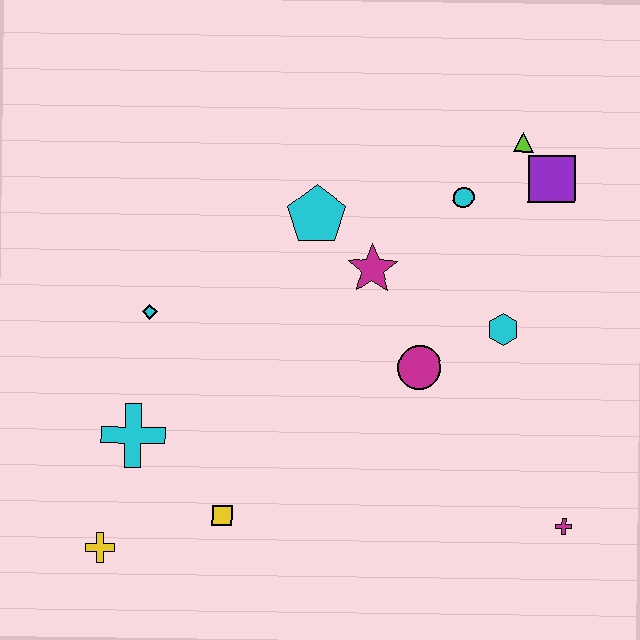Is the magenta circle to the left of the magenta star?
No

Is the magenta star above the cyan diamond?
Yes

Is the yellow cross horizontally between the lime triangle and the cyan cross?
No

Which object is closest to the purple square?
The lime triangle is closest to the purple square.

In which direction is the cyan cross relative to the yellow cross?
The cyan cross is above the yellow cross.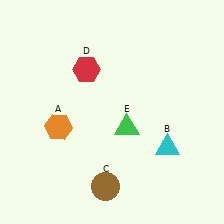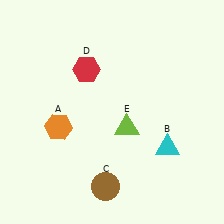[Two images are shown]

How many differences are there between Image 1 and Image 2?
There is 1 difference between the two images.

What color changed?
The triangle (E) changed from green in Image 1 to lime in Image 2.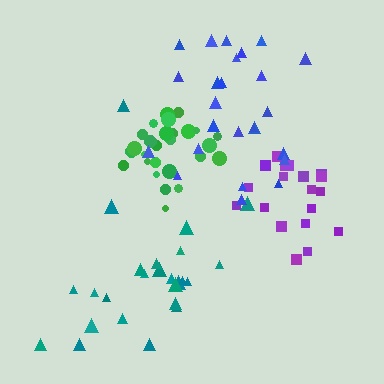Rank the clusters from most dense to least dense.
green, purple, blue, teal.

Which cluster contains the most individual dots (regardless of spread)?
Green (28).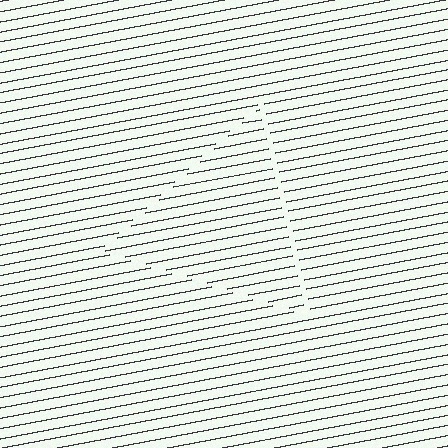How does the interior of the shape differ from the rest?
The interior of the shape contains the same grating, shifted by half a period — the contour is defined by the phase discontinuity where line-ends from the inner and outer gratings abut.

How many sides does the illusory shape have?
3 sides — the line-ends trace a triangle.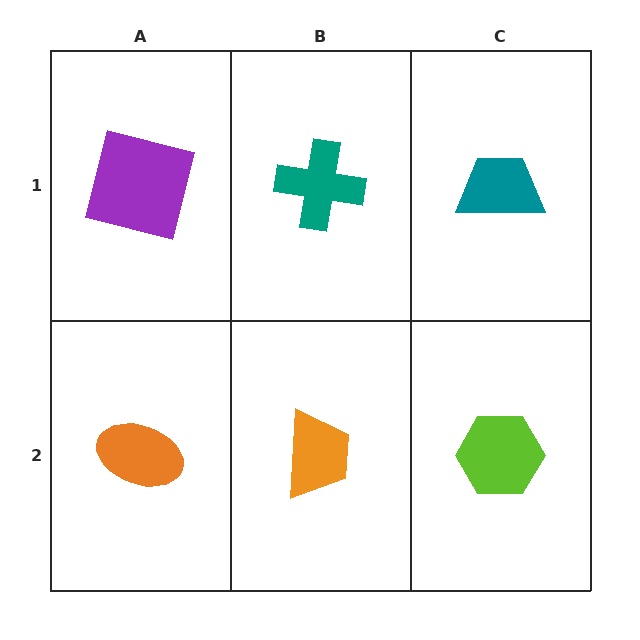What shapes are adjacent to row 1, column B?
An orange trapezoid (row 2, column B), a purple square (row 1, column A), a teal trapezoid (row 1, column C).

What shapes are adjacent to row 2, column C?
A teal trapezoid (row 1, column C), an orange trapezoid (row 2, column B).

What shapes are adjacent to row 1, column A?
An orange ellipse (row 2, column A), a teal cross (row 1, column B).